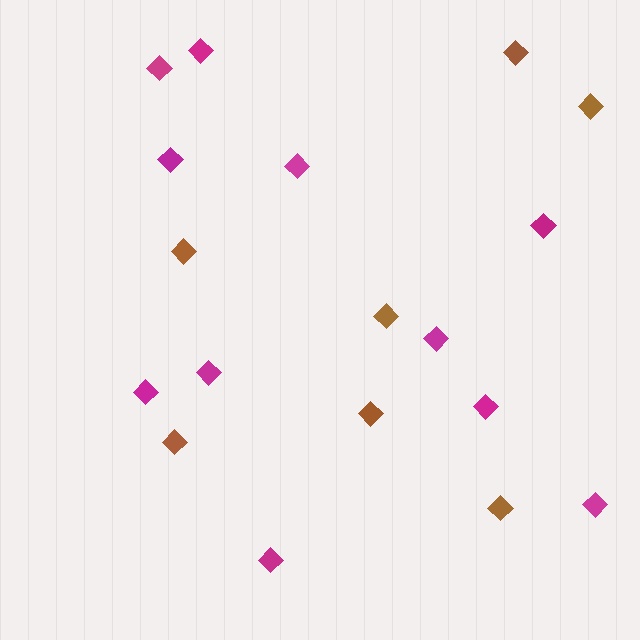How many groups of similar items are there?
There are 2 groups: one group of magenta diamonds (11) and one group of brown diamonds (7).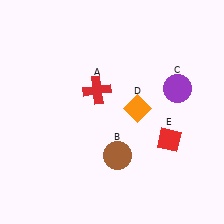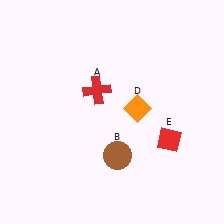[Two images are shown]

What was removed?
The purple circle (C) was removed in Image 2.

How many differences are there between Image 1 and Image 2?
There is 1 difference between the two images.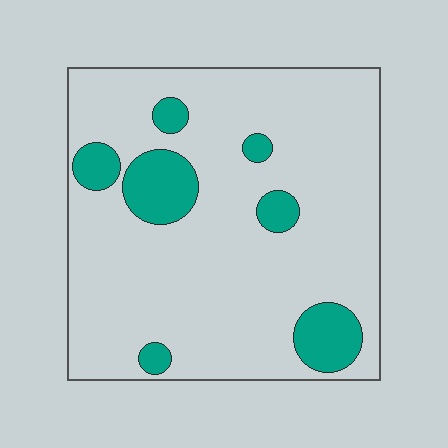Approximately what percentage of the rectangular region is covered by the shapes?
Approximately 15%.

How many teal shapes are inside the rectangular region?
7.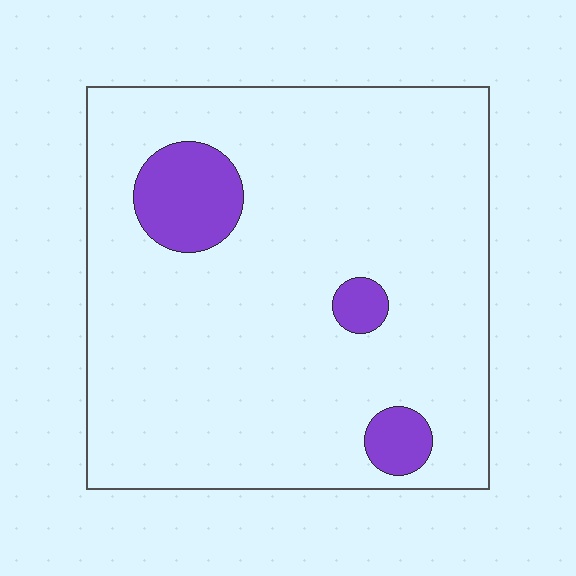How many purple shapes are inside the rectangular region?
3.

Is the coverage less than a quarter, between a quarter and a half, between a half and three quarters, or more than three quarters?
Less than a quarter.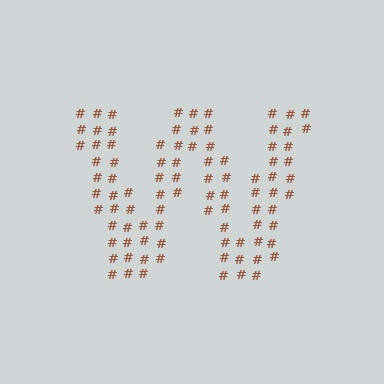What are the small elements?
The small elements are hash symbols.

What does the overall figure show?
The overall figure shows the letter W.